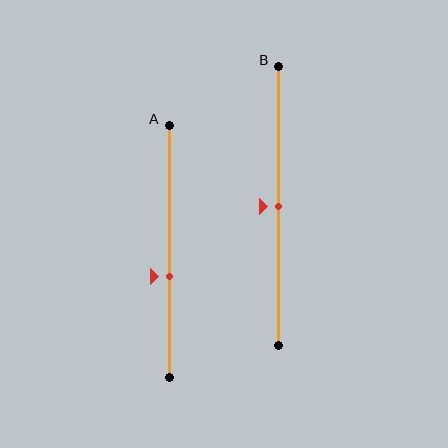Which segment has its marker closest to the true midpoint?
Segment B has its marker closest to the true midpoint.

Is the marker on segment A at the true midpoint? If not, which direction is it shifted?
No, the marker on segment A is shifted downward by about 10% of the segment length.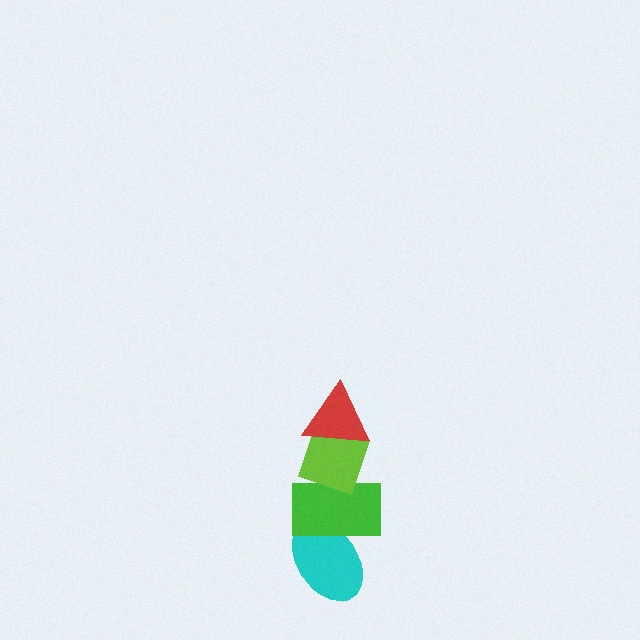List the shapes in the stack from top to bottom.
From top to bottom: the red triangle, the lime diamond, the green rectangle, the cyan ellipse.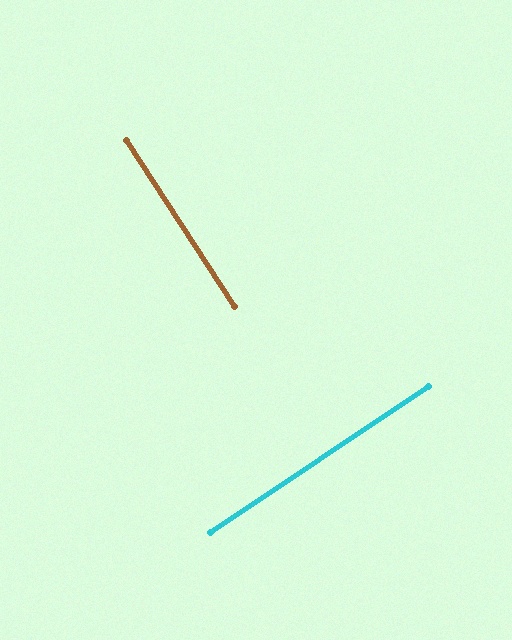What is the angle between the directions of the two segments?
Approximately 89 degrees.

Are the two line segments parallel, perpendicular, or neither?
Perpendicular — they meet at approximately 89°.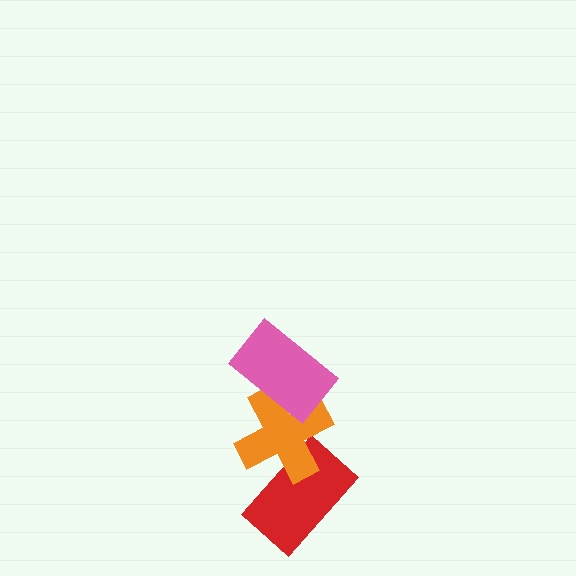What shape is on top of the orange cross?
The pink rectangle is on top of the orange cross.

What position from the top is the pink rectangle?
The pink rectangle is 1st from the top.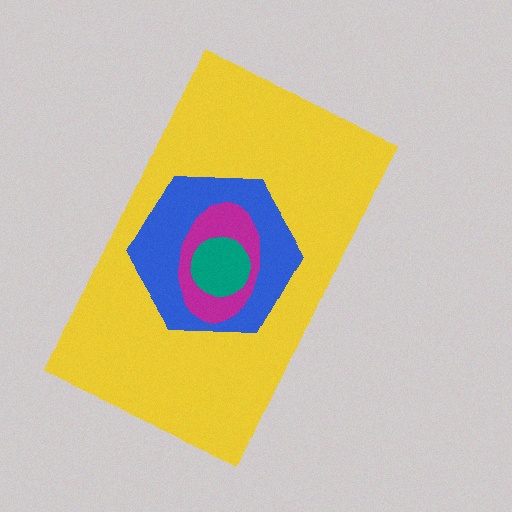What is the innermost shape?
The teal circle.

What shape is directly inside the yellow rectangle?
The blue hexagon.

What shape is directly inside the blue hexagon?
The magenta ellipse.